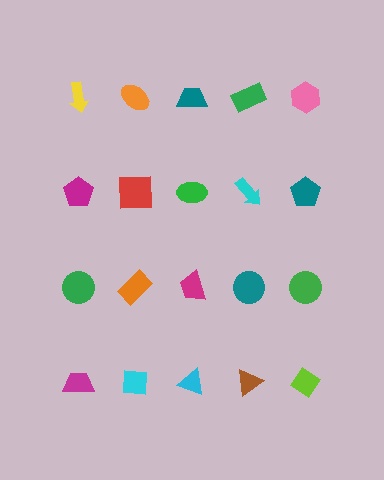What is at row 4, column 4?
A brown triangle.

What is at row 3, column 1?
A green circle.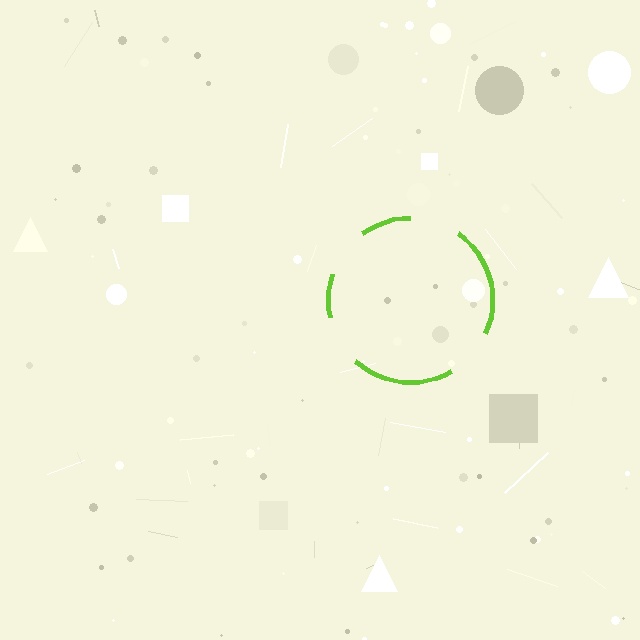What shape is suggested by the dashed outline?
The dashed outline suggests a circle.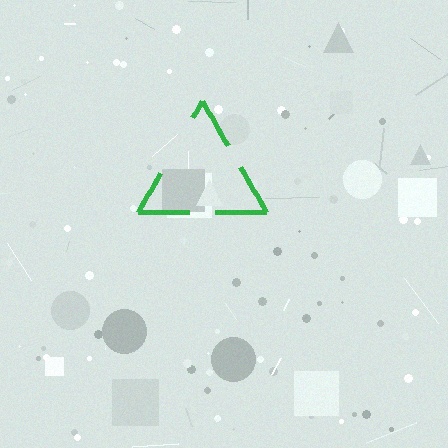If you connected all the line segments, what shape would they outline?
They would outline a triangle.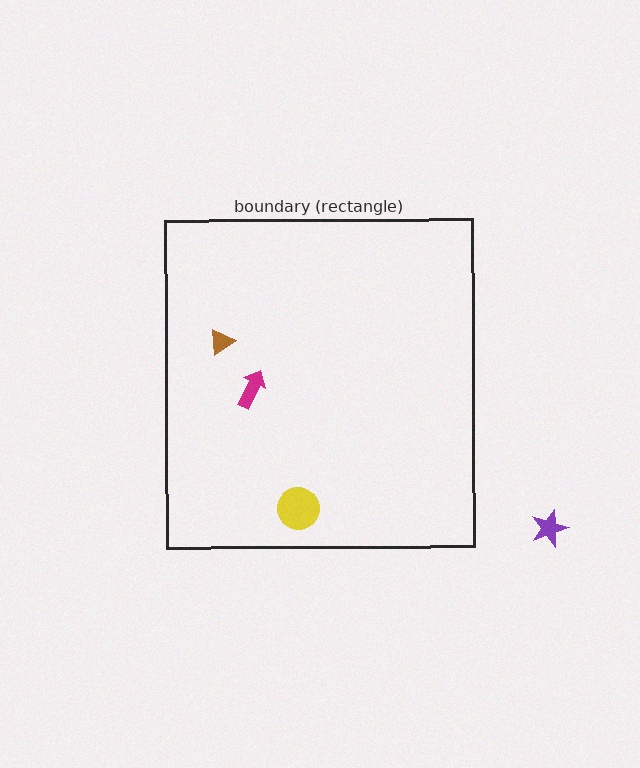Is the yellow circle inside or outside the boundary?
Inside.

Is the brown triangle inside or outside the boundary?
Inside.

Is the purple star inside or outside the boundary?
Outside.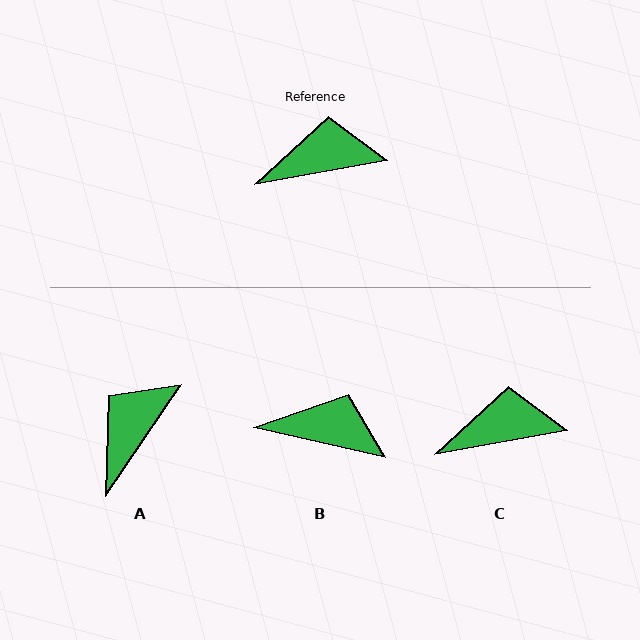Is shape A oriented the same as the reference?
No, it is off by about 45 degrees.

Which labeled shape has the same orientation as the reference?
C.